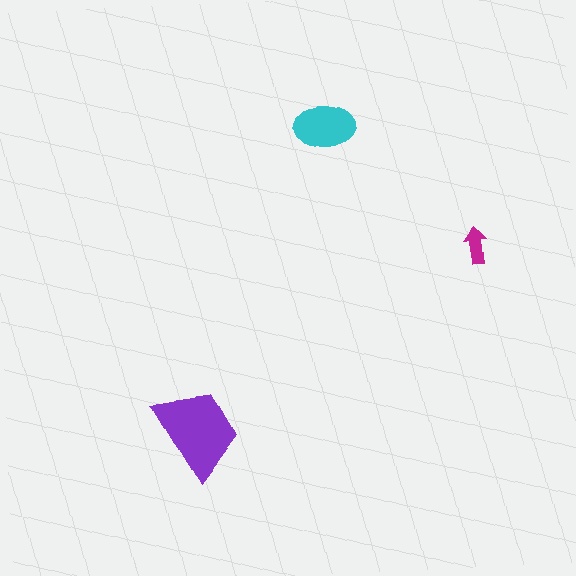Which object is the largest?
The purple trapezoid.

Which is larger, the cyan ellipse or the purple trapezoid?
The purple trapezoid.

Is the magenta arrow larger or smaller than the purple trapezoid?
Smaller.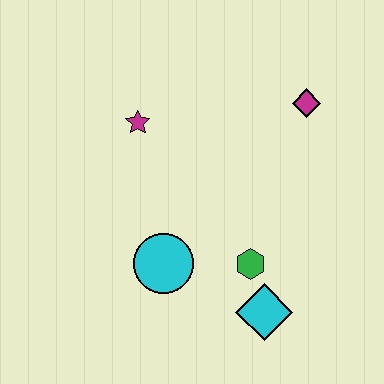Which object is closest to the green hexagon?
The cyan diamond is closest to the green hexagon.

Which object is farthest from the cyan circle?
The magenta diamond is farthest from the cyan circle.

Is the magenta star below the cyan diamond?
No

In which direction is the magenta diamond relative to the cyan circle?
The magenta diamond is above the cyan circle.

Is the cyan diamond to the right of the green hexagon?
Yes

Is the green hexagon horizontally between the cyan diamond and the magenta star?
Yes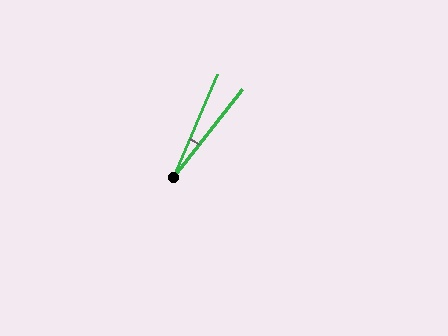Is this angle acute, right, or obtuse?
It is acute.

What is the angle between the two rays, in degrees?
Approximately 15 degrees.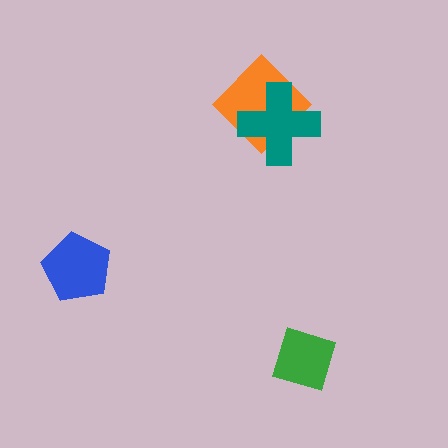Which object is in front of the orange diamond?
The teal cross is in front of the orange diamond.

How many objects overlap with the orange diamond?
1 object overlaps with the orange diamond.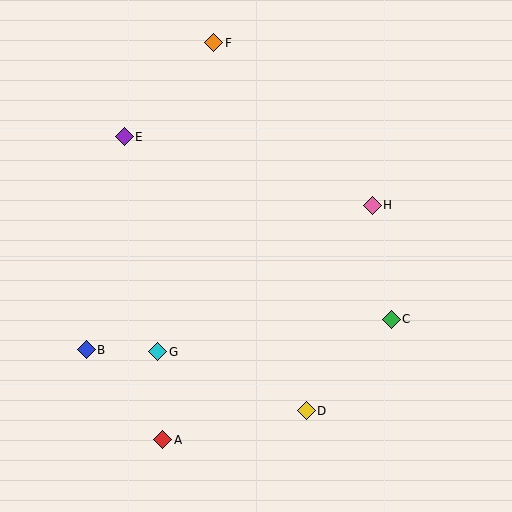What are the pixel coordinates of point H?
Point H is at (372, 205).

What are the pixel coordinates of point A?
Point A is at (163, 440).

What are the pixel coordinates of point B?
Point B is at (86, 350).